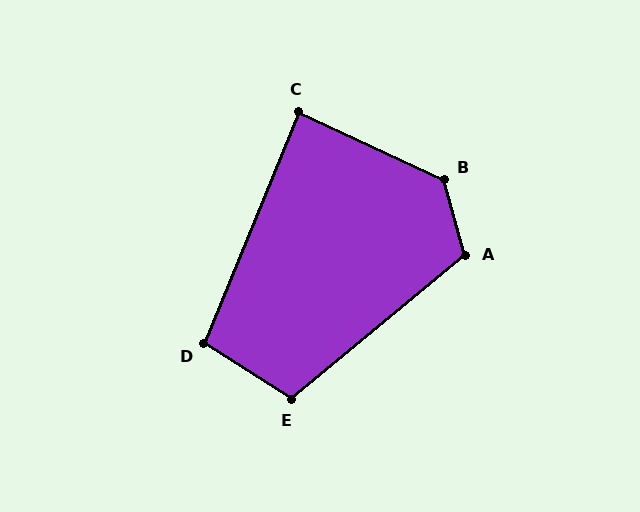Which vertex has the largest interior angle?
B, at approximately 131 degrees.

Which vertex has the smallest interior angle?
C, at approximately 87 degrees.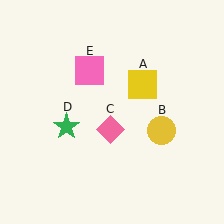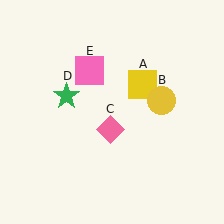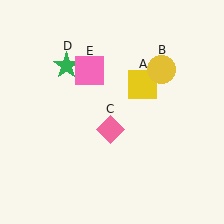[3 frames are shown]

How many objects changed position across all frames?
2 objects changed position: yellow circle (object B), green star (object D).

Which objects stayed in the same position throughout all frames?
Yellow square (object A) and pink diamond (object C) and pink square (object E) remained stationary.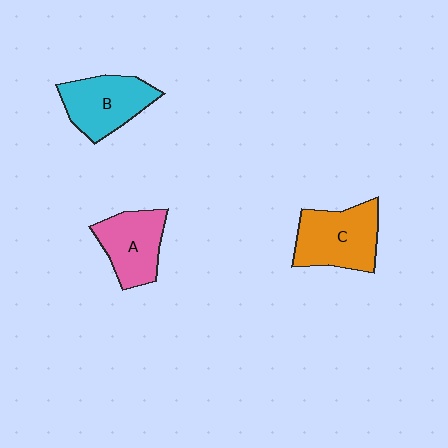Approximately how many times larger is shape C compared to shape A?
Approximately 1.2 times.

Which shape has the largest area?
Shape C (orange).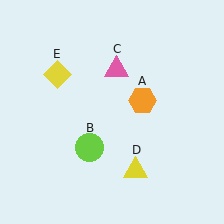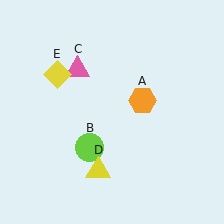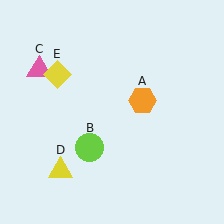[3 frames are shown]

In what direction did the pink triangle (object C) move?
The pink triangle (object C) moved left.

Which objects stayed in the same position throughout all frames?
Orange hexagon (object A) and lime circle (object B) and yellow diamond (object E) remained stationary.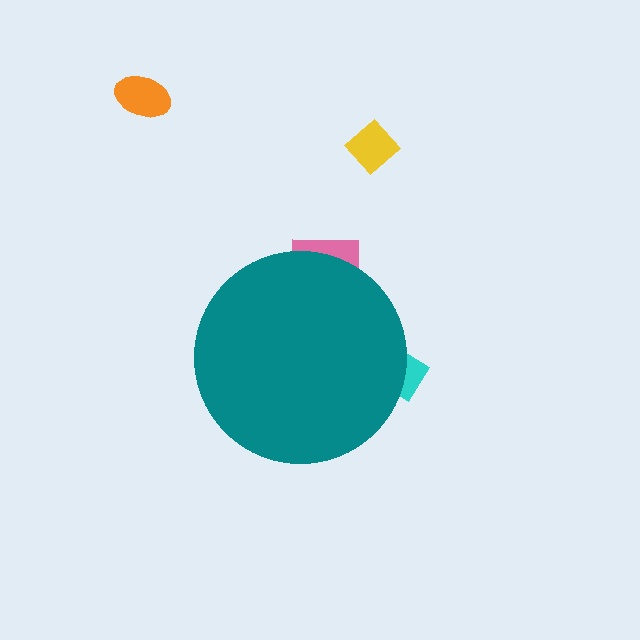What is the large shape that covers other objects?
A teal circle.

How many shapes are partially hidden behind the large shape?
2 shapes are partially hidden.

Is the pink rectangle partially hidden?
Yes, the pink rectangle is partially hidden behind the teal circle.